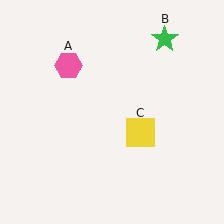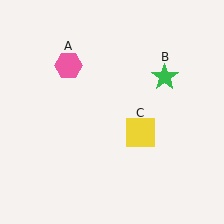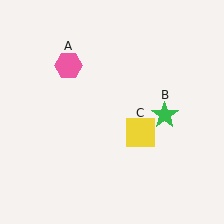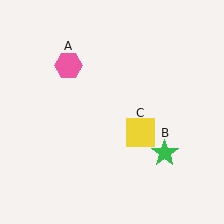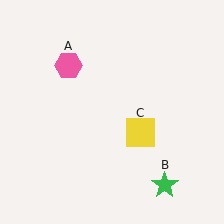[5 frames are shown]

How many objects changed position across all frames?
1 object changed position: green star (object B).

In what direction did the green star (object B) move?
The green star (object B) moved down.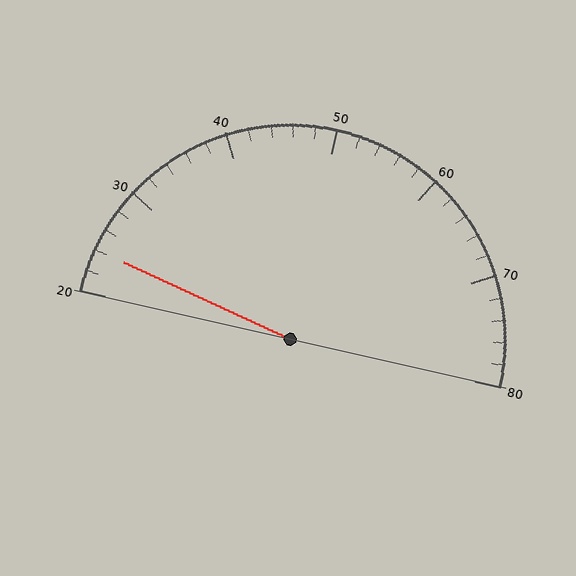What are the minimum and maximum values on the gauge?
The gauge ranges from 20 to 80.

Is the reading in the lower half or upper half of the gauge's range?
The reading is in the lower half of the range (20 to 80).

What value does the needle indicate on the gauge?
The needle indicates approximately 24.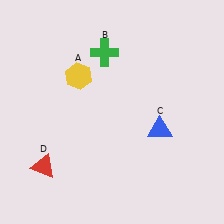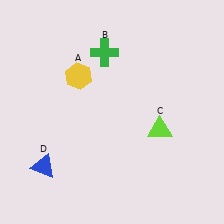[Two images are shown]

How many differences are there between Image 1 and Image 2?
There are 2 differences between the two images.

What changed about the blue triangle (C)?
In Image 1, C is blue. In Image 2, it changed to lime.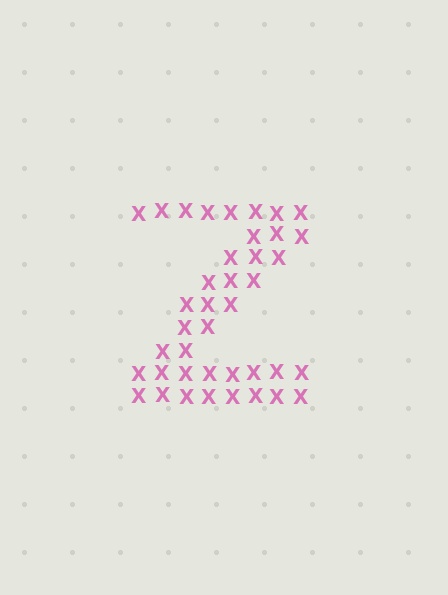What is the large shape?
The large shape is the letter Z.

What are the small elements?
The small elements are letter X's.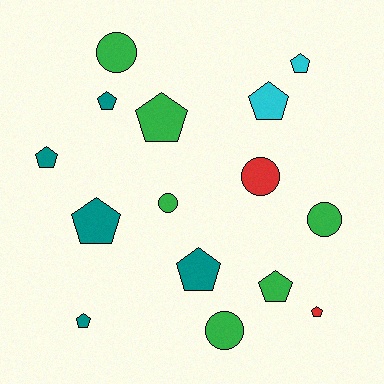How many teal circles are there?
There are no teal circles.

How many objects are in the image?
There are 15 objects.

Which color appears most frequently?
Green, with 6 objects.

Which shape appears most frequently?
Pentagon, with 10 objects.